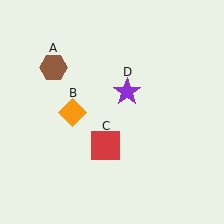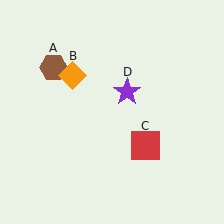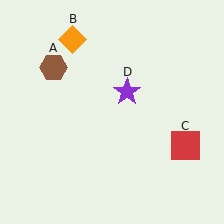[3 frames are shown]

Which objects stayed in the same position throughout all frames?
Brown hexagon (object A) and purple star (object D) remained stationary.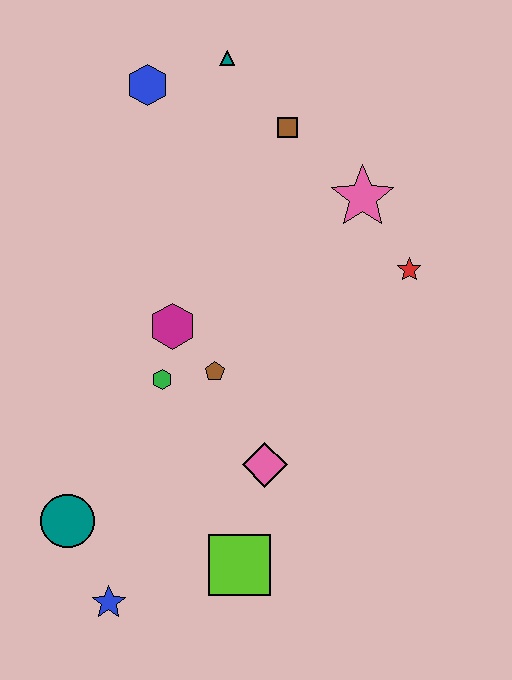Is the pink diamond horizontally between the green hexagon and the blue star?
No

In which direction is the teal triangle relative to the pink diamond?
The teal triangle is above the pink diamond.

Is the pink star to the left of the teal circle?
No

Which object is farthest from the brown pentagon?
The teal triangle is farthest from the brown pentagon.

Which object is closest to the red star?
The pink star is closest to the red star.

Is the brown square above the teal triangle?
No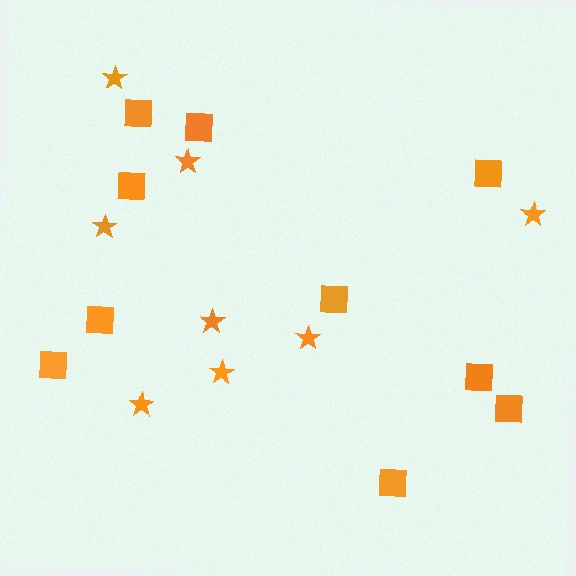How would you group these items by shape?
There are 2 groups: one group of squares (10) and one group of stars (8).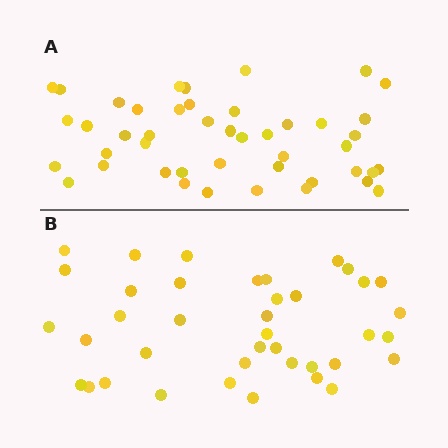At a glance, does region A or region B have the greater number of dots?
Region A (the top region) has more dots.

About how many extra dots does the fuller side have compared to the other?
Region A has about 6 more dots than region B.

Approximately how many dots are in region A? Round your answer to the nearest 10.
About 40 dots. (The exact count is 45, which rounds to 40.)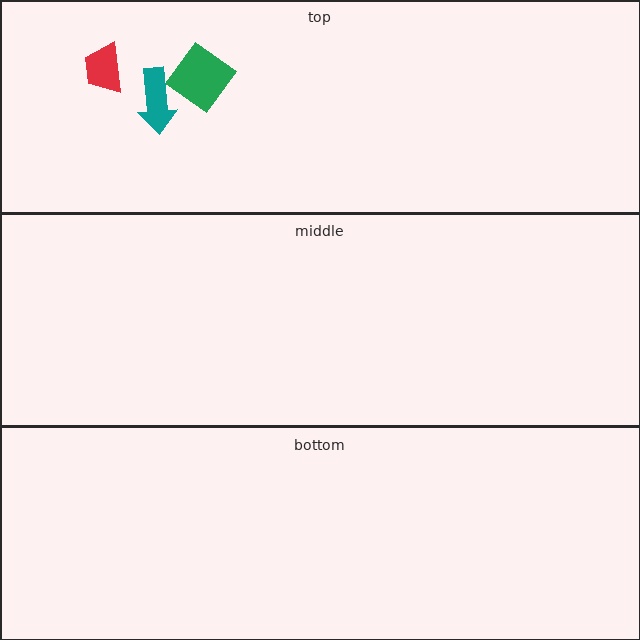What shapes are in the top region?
The red trapezoid, the green diamond, the teal arrow.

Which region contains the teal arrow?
The top region.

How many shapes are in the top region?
3.